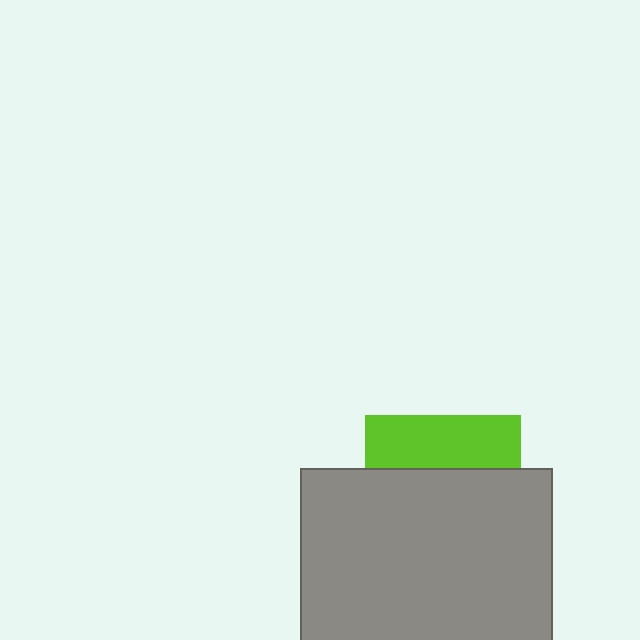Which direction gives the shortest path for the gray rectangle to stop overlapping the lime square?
Moving down gives the shortest separation.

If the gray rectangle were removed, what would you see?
You would see the complete lime square.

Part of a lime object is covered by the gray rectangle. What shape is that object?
It is a square.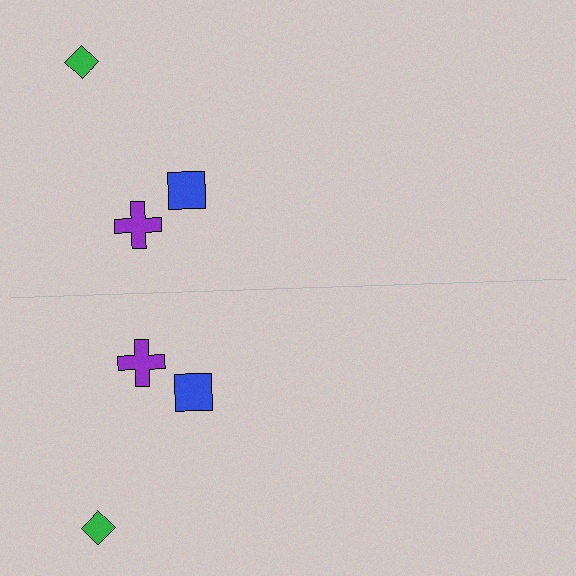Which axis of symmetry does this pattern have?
The pattern has a horizontal axis of symmetry running through the center of the image.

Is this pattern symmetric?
Yes, this pattern has bilateral (reflection) symmetry.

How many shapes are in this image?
There are 6 shapes in this image.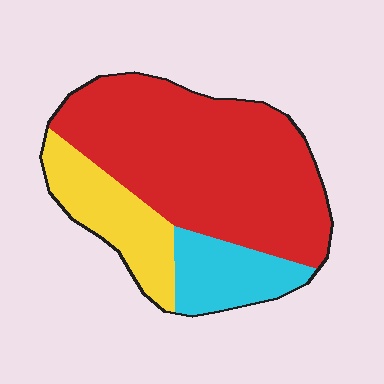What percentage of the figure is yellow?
Yellow takes up less than a quarter of the figure.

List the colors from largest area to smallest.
From largest to smallest: red, yellow, cyan.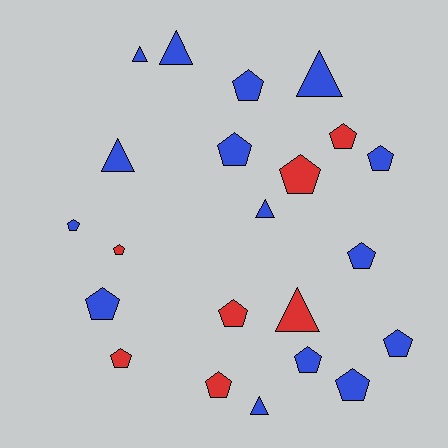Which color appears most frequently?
Blue, with 15 objects.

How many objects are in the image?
There are 22 objects.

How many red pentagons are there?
There are 6 red pentagons.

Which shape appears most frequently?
Pentagon, with 15 objects.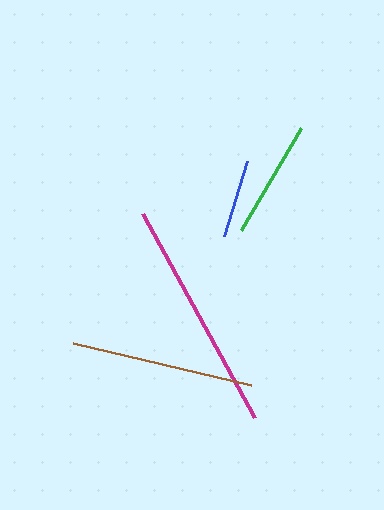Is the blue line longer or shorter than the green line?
The green line is longer than the blue line.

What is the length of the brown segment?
The brown segment is approximately 184 pixels long.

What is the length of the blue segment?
The blue segment is approximately 79 pixels long.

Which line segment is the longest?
The magenta line is the longest at approximately 233 pixels.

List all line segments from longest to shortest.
From longest to shortest: magenta, brown, green, blue.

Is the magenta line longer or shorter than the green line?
The magenta line is longer than the green line.